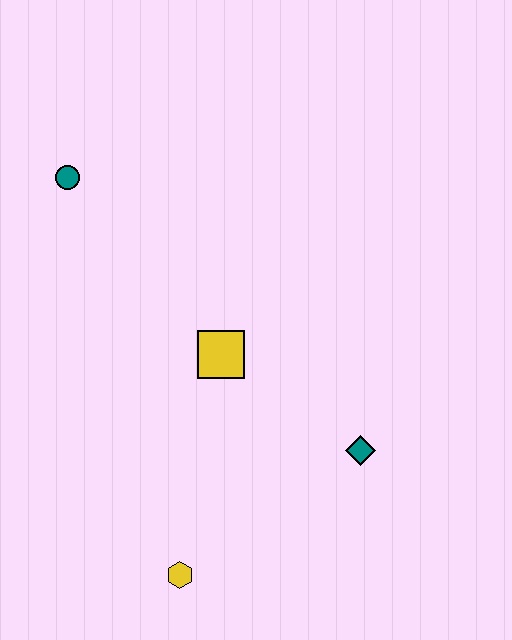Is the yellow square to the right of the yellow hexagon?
Yes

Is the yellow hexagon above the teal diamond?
No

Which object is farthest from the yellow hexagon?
The teal circle is farthest from the yellow hexagon.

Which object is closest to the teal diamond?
The yellow square is closest to the teal diamond.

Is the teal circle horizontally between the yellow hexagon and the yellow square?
No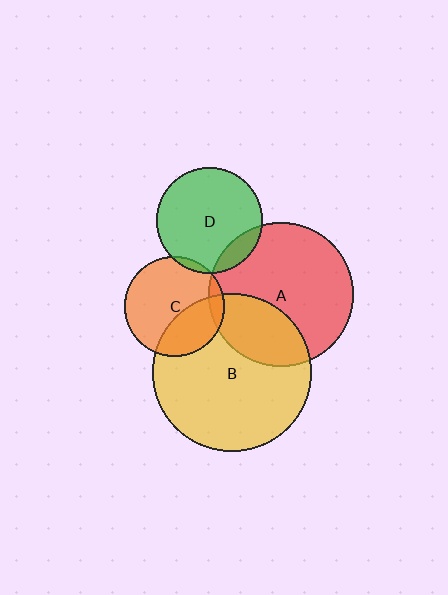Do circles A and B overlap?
Yes.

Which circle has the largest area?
Circle B (yellow).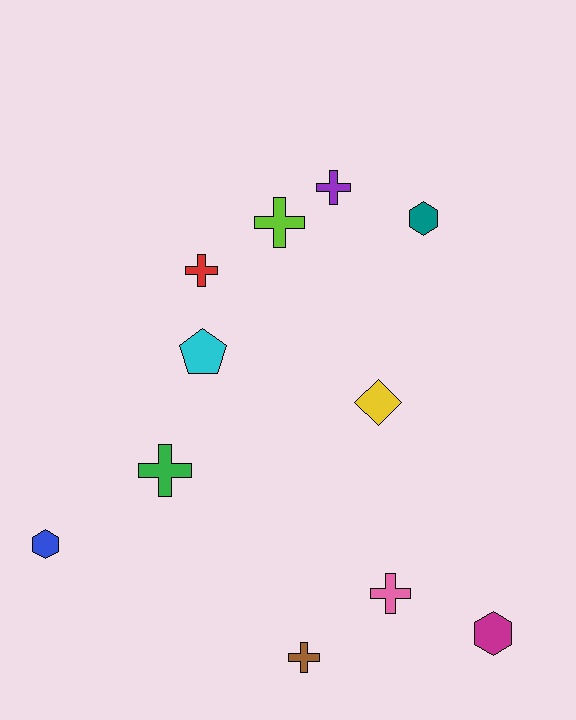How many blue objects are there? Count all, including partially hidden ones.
There is 1 blue object.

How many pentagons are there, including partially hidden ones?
There is 1 pentagon.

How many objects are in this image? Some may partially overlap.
There are 11 objects.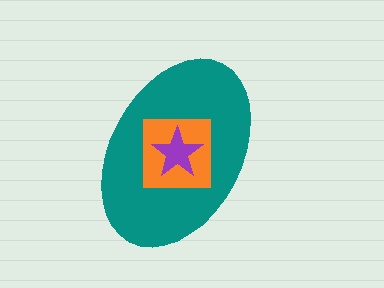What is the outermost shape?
The teal ellipse.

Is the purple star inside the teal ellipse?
Yes.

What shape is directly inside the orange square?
The purple star.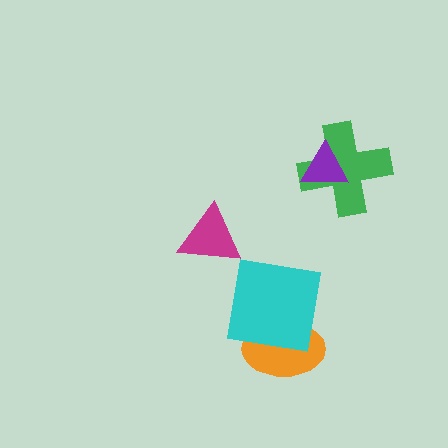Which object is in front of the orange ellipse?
The cyan square is in front of the orange ellipse.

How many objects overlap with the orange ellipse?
1 object overlaps with the orange ellipse.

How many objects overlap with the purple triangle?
1 object overlaps with the purple triangle.